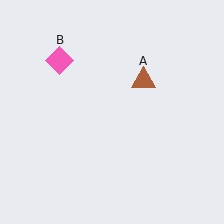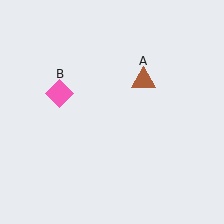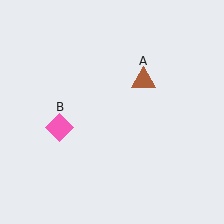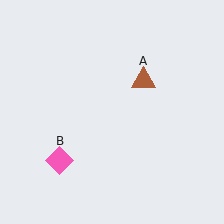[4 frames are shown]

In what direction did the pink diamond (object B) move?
The pink diamond (object B) moved down.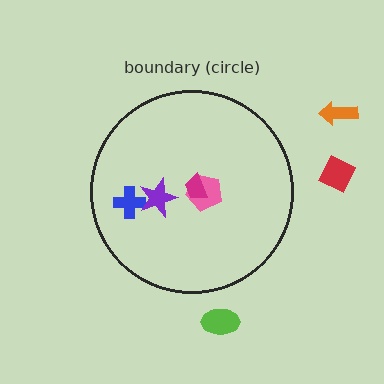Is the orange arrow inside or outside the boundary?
Outside.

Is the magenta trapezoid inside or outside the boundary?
Inside.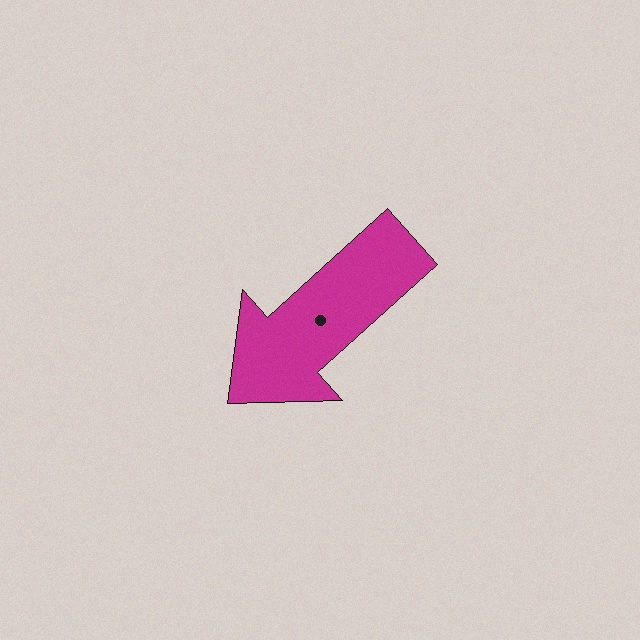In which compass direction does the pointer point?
Southwest.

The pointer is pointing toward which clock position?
Roughly 8 o'clock.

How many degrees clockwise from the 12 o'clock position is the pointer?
Approximately 228 degrees.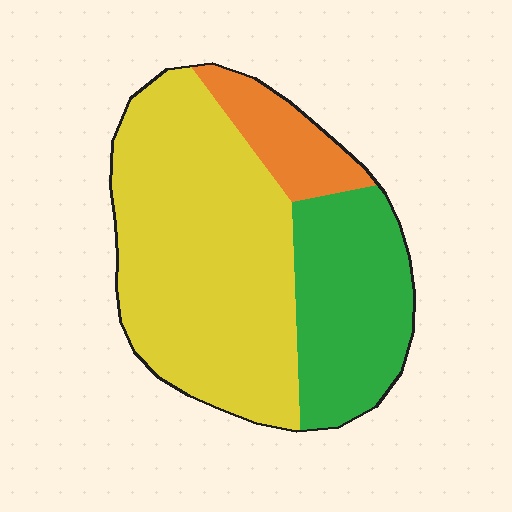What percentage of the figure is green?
Green covers 29% of the figure.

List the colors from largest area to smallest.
From largest to smallest: yellow, green, orange.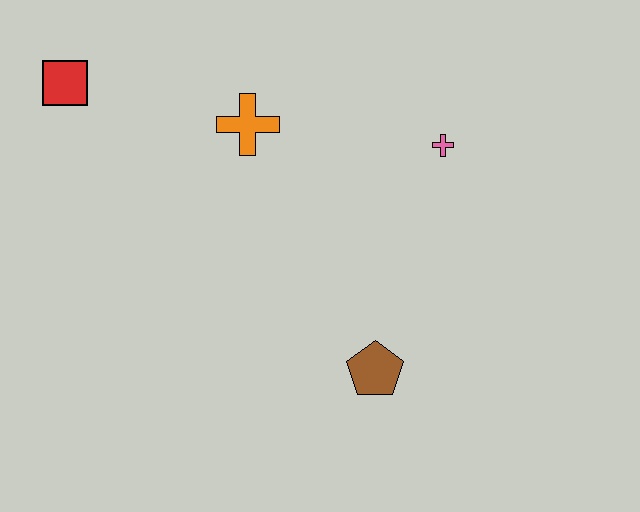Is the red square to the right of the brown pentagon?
No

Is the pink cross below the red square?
Yes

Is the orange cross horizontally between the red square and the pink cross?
Yes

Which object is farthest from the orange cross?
The brown pentagon is farthest from the orange cross.